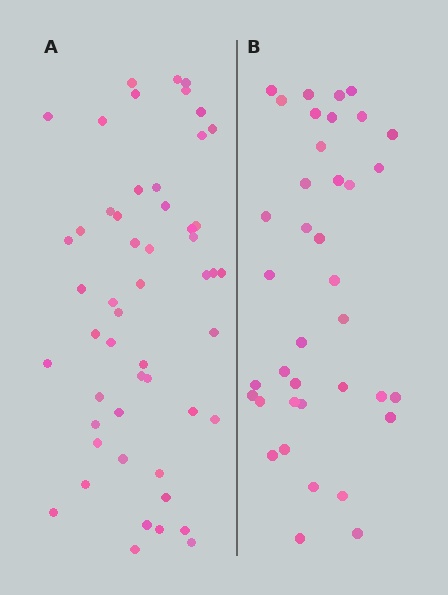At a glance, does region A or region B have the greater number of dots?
Region A (the left region) has more dots.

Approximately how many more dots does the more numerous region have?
Region A has approximately 15 more dots than region B.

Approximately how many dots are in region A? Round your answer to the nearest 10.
About 50 dots. (The exact count is 52, which rounds to 50.)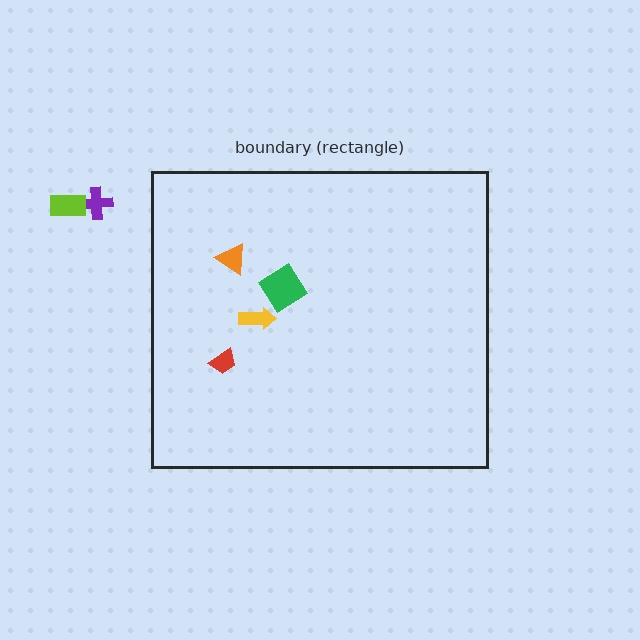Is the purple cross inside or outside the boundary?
Outside.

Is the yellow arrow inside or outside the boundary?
Inside.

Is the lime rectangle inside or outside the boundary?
Outside.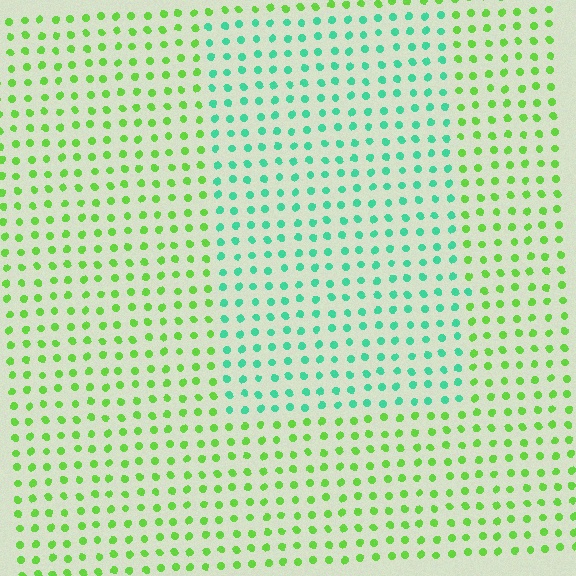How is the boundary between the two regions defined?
The boundary is defined purely by a slight shift in hue (about 51 degrees). Spacing, size, and orientation are identical on both sides.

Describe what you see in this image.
The image is filled with small lime elements in a uniform arrangement. A rectangle-shaped region is visible where the elements are tinted to a slightly different hue, forming a subtle color boundary.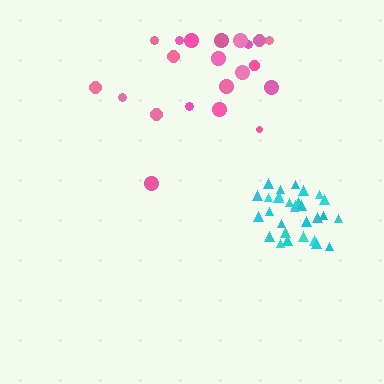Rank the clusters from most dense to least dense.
cyan, pink.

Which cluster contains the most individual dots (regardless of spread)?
Cyan (30).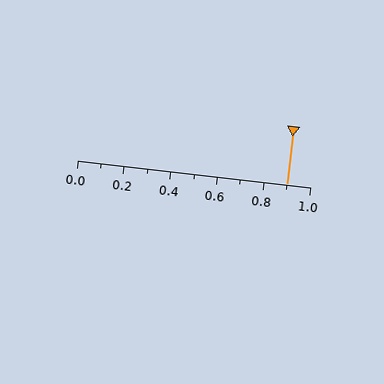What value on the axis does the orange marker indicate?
The marker indicates approximately 0.9.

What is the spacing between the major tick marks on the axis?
The major ticks are spaced 0.2 apart.